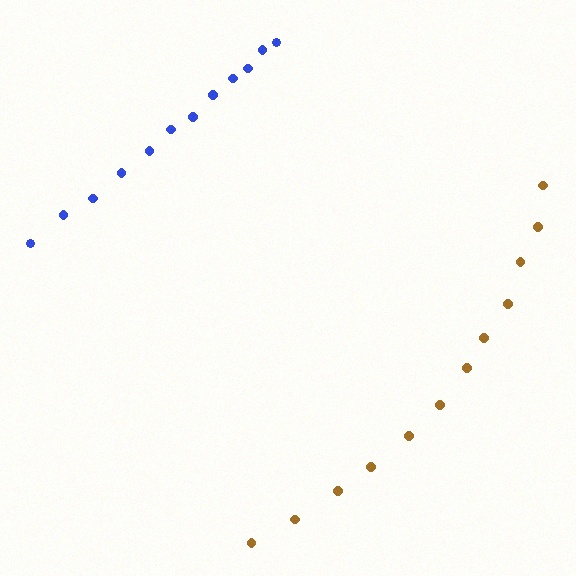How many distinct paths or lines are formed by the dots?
There are 2 distinct paths.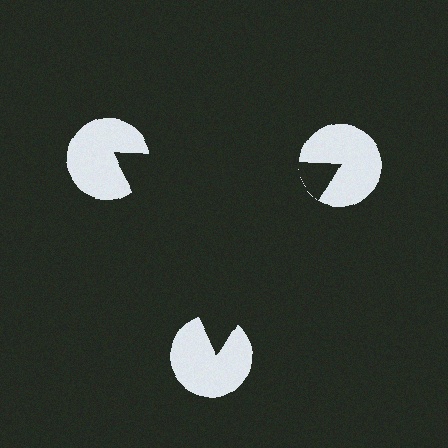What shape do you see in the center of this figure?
An illusory triangle — its edges are inferred from the aligned wedge cuts in the pac-man discs, not physically drawn.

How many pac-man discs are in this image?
There are 3 — one at each vertex of the illusory triangle.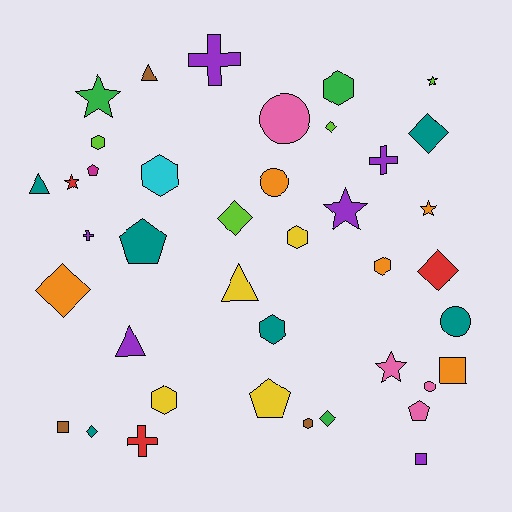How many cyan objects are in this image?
There is 1 cyan object.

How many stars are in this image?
There are 6 stars.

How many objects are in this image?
There are 40 objects.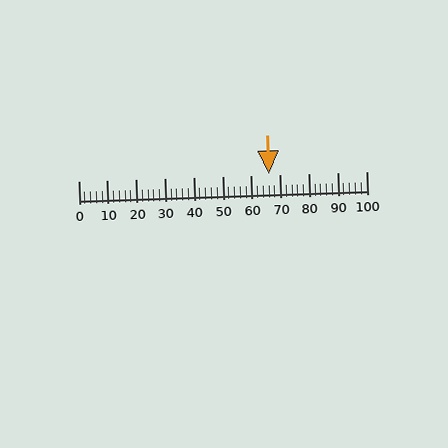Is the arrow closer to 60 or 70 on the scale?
The arrow is closer to 70.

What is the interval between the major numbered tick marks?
The major tick marks are spaced 10 units apart.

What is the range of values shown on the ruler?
The ruler shows values from 0 to 100.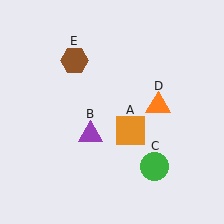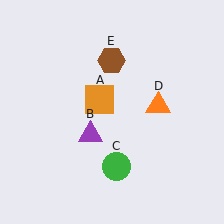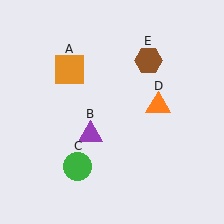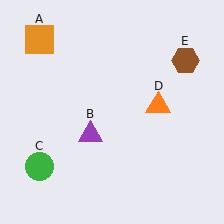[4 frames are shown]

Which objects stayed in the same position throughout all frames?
Purple triangle (object B) and orange triangle (object D) remained stationary.